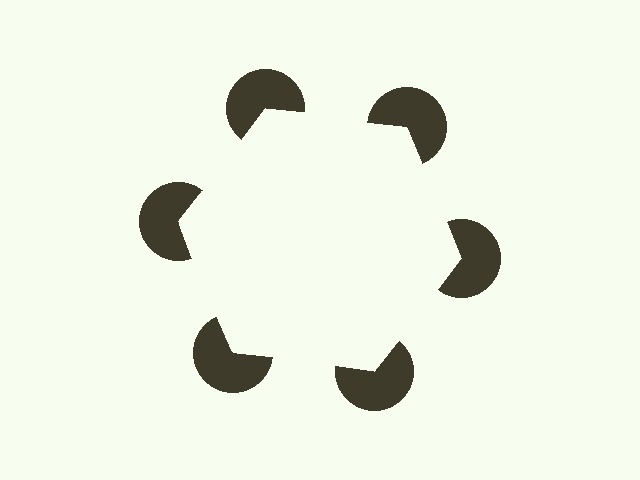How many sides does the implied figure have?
6 sides.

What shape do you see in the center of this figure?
An illusory hexagon — its edges are inferred from the aligned wedge cuts in the pac-man discs, not physically drawn.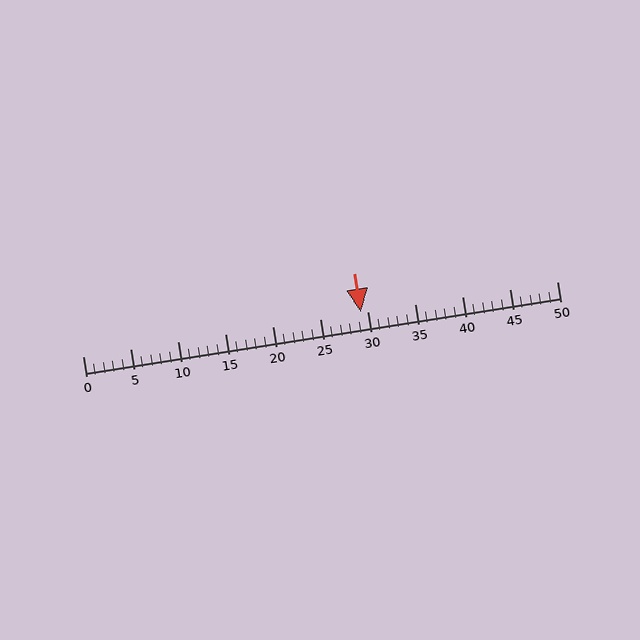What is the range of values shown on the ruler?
The ruler shows values from 0 to 50.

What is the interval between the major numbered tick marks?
The major tick marks are spaced 5 units apart.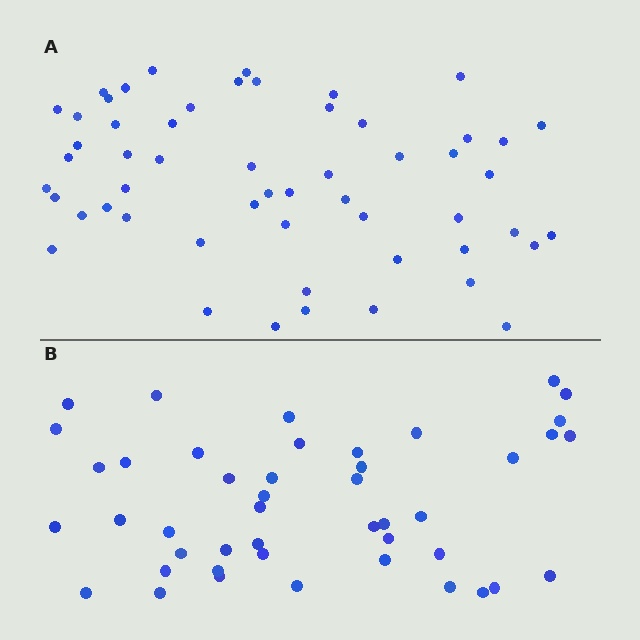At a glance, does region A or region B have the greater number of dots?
Region A (the top region) has more dots.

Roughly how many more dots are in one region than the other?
Region A has roughly 10 or so more dots than region B.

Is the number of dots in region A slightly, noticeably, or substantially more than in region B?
Region A has only slightly more — the two regions are fairly close. The ratio is roughly 1.2 to 1.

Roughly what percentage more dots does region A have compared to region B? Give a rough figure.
About 20% more.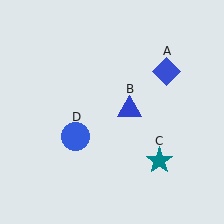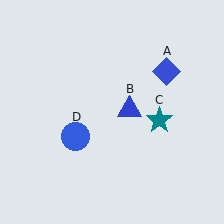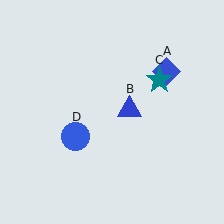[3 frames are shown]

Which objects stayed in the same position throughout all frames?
Blue diamond (object A) and blue triangle (object B) and blue circle (object D) remained stationary.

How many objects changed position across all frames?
1 object changed position: teal star (object C).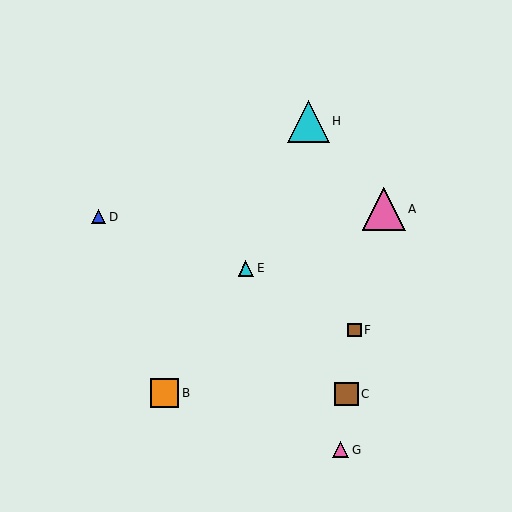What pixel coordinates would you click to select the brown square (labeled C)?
Click at (347, 394) to select the brown square C.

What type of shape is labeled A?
Shape A is a pink triangle.